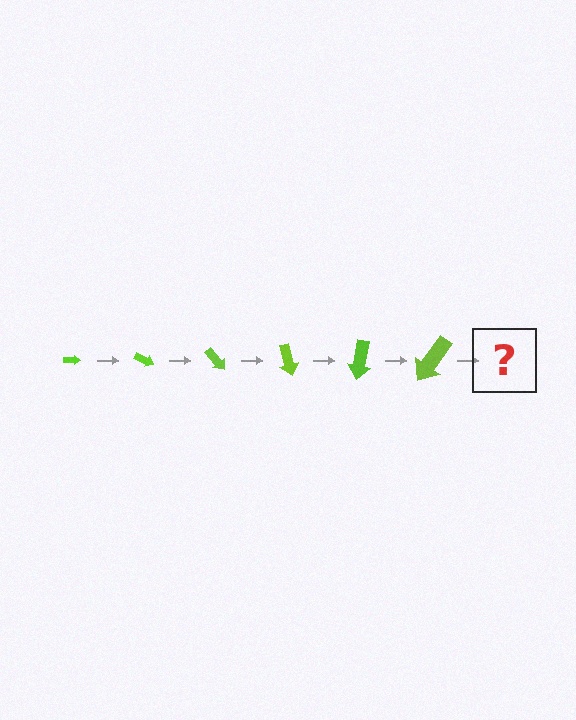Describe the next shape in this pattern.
It should be an arrow, larger than the previous one and rotated 150 degrees from the start.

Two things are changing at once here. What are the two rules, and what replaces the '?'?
The two rules are that the arrow grows larger each step and it rotates 25 degrees each step. The '?' should be an arrow, larger than the previous one and rotated 150 degrees from the start.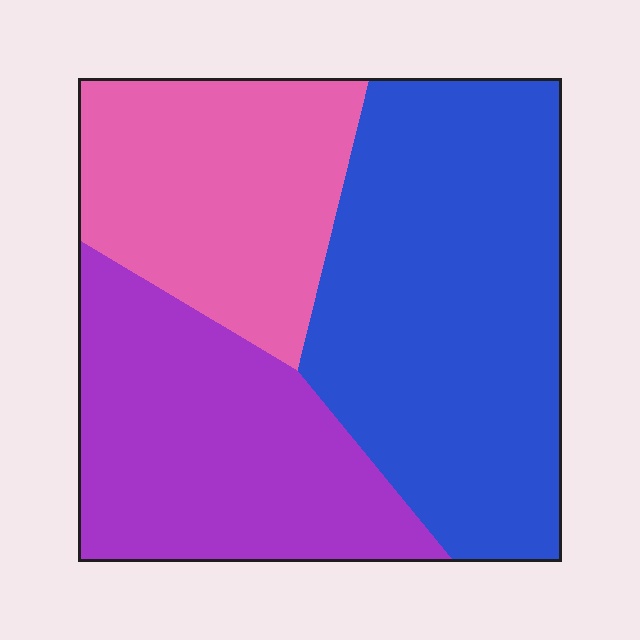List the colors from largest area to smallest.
From largest to smallest: blue, purple, pink.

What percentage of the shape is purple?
Purple covers about 30% of the shape.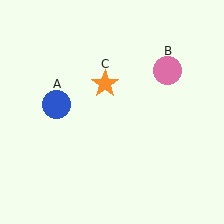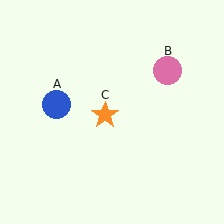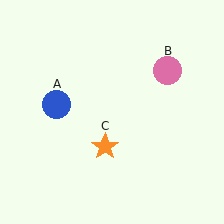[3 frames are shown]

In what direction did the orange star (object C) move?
The orange star (object C) moved down.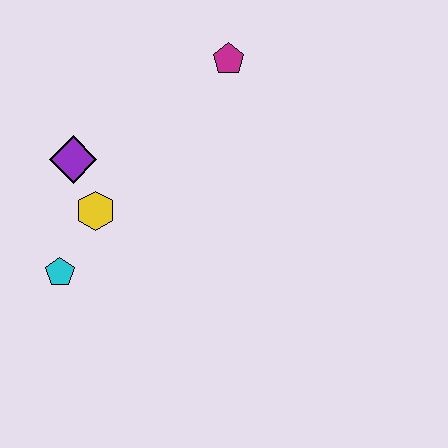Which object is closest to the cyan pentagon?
The yellow hexagon is closest to the cyan pentagon.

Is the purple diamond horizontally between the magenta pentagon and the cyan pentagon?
Yes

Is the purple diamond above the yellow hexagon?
Yes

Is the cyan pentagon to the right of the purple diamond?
No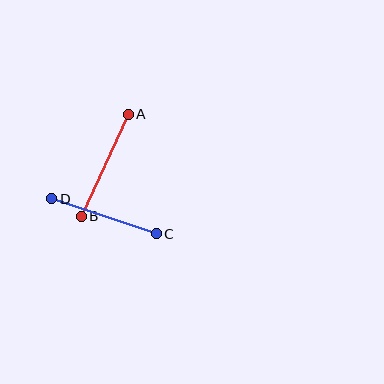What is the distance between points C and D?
The distance is approximately 110 pixels.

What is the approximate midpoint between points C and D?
The midpoint is at approximately (104, 216) pixels.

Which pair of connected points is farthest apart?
Points A and B are farthest apart.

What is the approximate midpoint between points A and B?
The midpoint is at approximately (105, 165) pixels.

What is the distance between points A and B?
The distance is approximately 112 pixels.